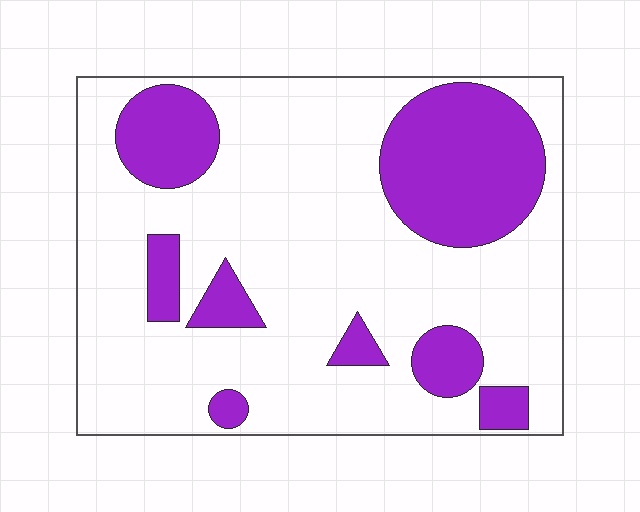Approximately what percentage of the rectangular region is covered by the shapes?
Approximately 25%.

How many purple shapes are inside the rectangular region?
8.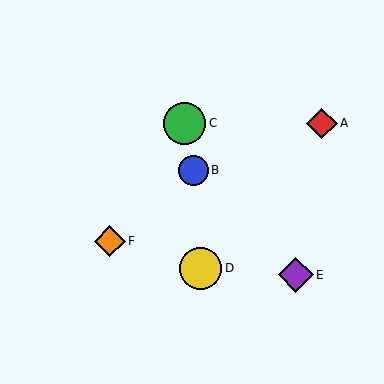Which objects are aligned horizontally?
Objects A, C are aligned horizontally.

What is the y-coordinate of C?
Object C is at y≈123.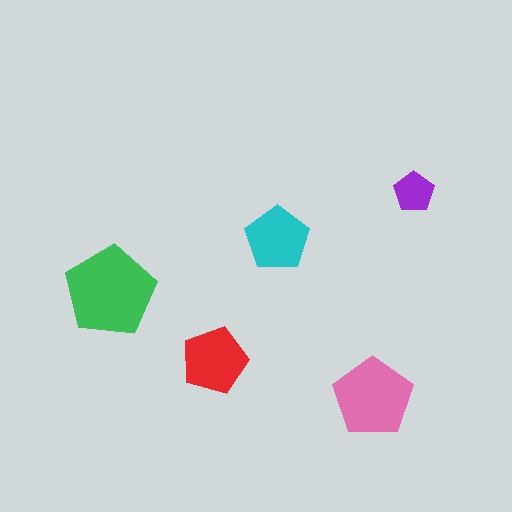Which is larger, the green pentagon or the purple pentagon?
The green one.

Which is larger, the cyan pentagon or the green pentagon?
The green one.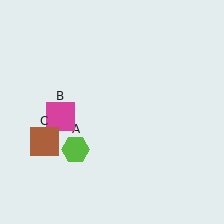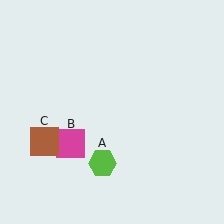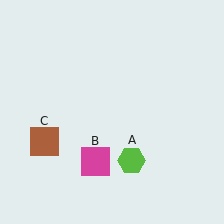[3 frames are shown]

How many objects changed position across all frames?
2 objects changed position: lime hexagon (object A), magenta square (object B).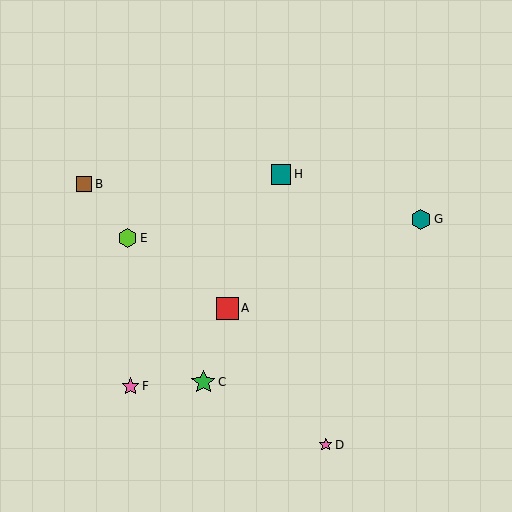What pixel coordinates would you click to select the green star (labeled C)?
Click at (203, 382) to select the green star C.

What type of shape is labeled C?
Shape C is a green star.